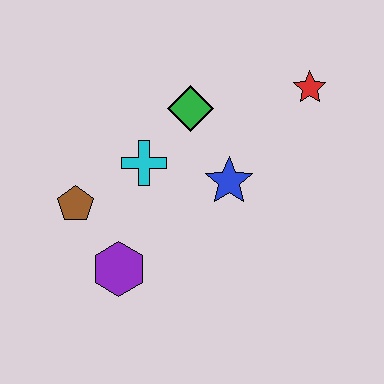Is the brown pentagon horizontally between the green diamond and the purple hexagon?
No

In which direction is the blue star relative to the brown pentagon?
The blue star is to the right of the brown pentagon.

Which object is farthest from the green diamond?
The purple hexagon is farthest from the green diamond.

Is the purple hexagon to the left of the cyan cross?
Yes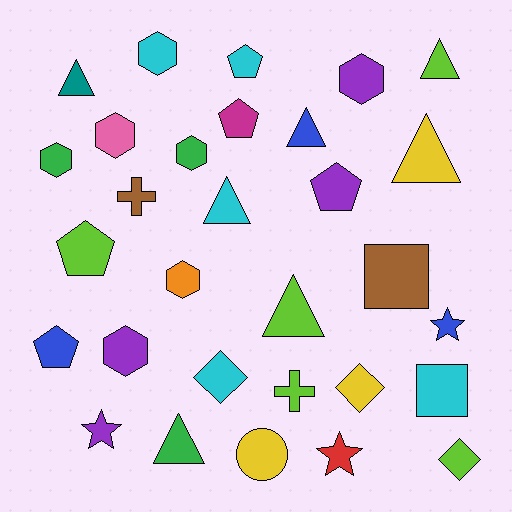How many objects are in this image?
There are 30 objects.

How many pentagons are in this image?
There are 5 pentagons.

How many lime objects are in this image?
There are 5 lime objects.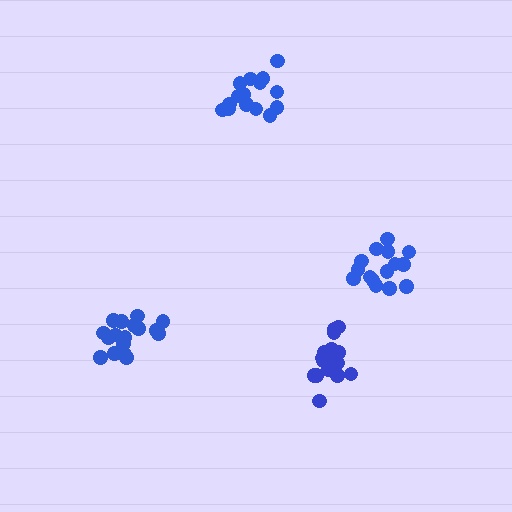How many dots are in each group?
Group 1: 19 dots, Group 2: 15 dots, Group 3: 19 dots, Group 4: 15 dots (68 total).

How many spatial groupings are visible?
There are 4 spatial groupings.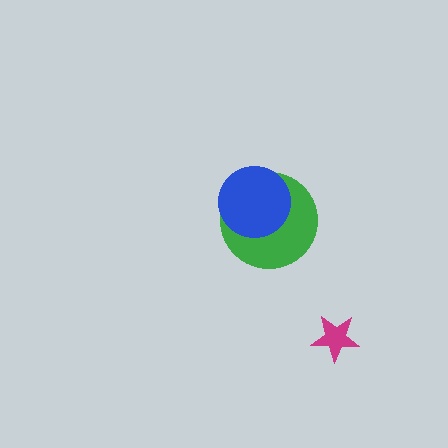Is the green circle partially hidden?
Yes, it is partially covered by another shape.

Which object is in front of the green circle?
The blue circle is in front of the green circle.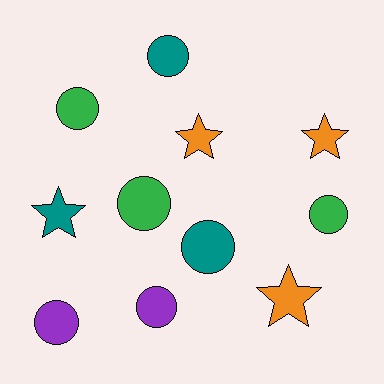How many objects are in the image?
There are 11 objects.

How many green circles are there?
There are 3 green circles.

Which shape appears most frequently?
Circle, with 7 objects.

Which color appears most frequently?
Orange, with 3 objects.